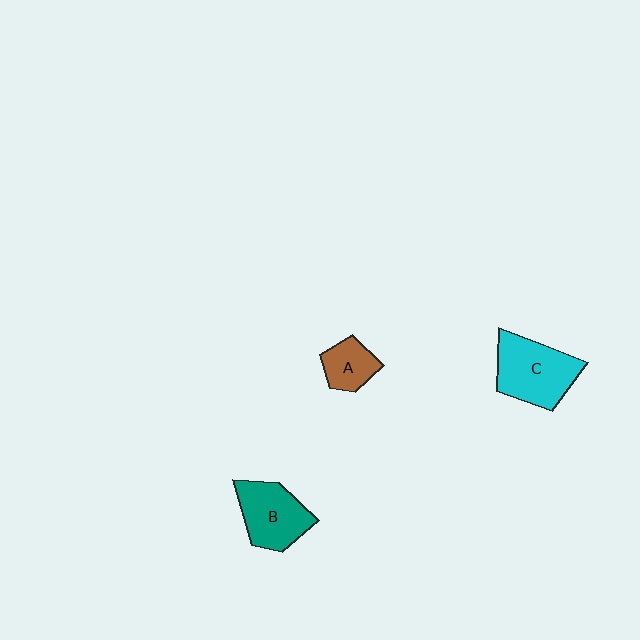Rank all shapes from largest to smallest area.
From largest to smallest: C (cyan), B (teal), A (brown).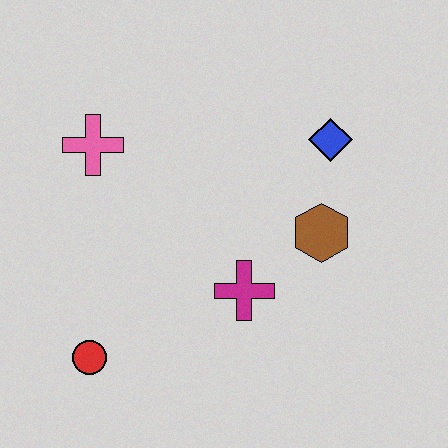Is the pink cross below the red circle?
No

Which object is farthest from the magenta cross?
The pink cross is farthest from the magenta cross.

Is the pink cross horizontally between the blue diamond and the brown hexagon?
No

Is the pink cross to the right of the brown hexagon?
No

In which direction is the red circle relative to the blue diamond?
The red circle is to the left of the blue diamond.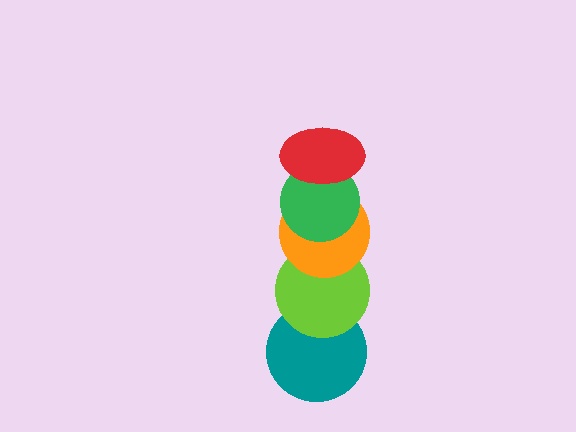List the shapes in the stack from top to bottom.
From top to bottom: the red ellipse, the green circle, the orange circle, the lime circle, the teal circle.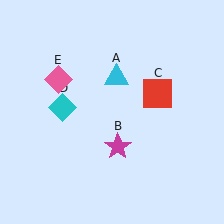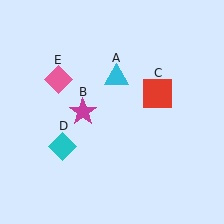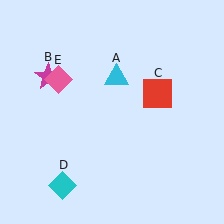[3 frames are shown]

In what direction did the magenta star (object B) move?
The magenta star (object B) moved up and to the left.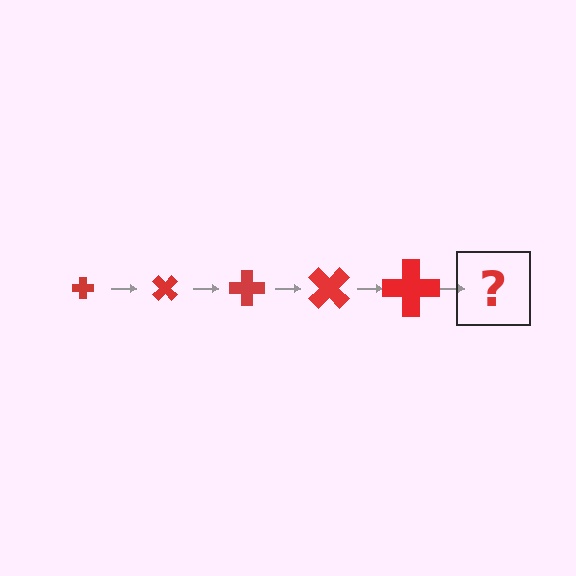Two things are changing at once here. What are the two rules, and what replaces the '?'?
The two rules are that the cross grows larger each step and it rotates 45 degrees each step. The '?' should be a cross, larger than the previous one and rotated 225 degrees from the start.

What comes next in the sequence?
The next element should be a cross, larger than the previous one and rotated 225 degrees from the start.